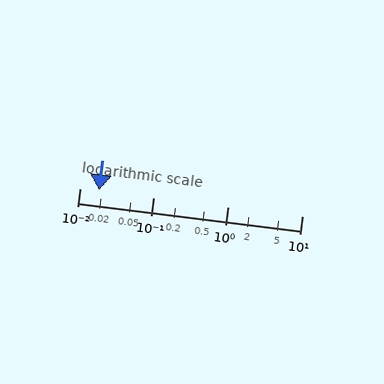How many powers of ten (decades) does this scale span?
The scale spans 3 decades, from 0.01 to 10.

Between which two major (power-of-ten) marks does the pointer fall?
The pointer is between 0.01 and 0.1.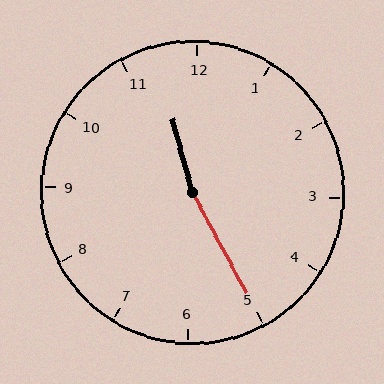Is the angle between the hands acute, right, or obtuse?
It is obtuse.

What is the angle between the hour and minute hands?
Approximately 168 degrees.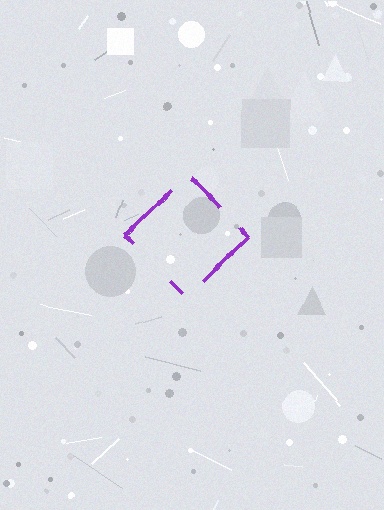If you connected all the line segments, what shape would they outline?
They would outline a diamond.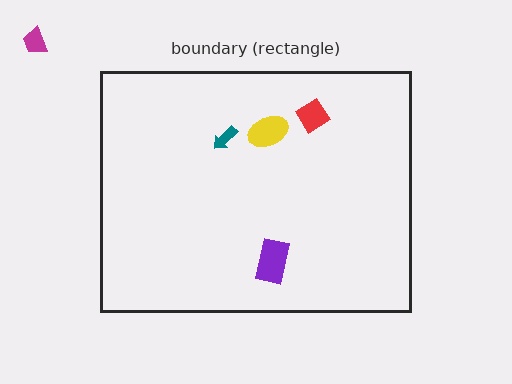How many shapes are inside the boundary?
4 inside, 1 outside.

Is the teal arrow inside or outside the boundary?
Inside.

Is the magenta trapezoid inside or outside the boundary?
Outside.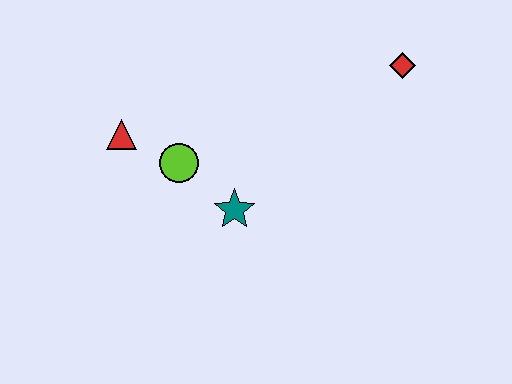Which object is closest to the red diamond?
The teal star is closest to the red diamond.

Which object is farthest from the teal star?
The red diamond is farthest from the teal star.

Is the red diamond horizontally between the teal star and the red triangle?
No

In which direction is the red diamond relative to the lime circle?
The red diamond is to the right of the lime circle.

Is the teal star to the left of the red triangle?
No